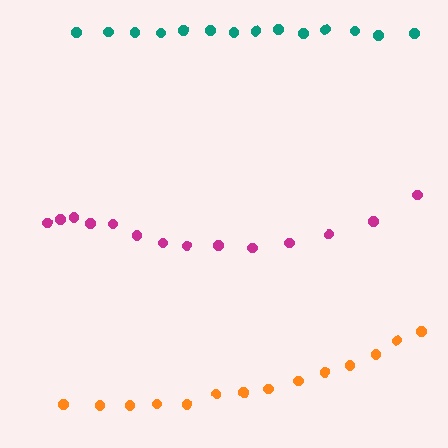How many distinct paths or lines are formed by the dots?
There are 3 distinct paths.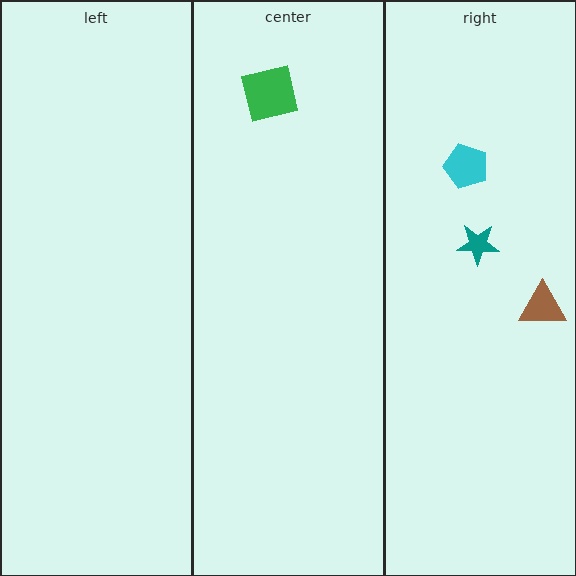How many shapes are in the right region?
3.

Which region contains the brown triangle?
The right region.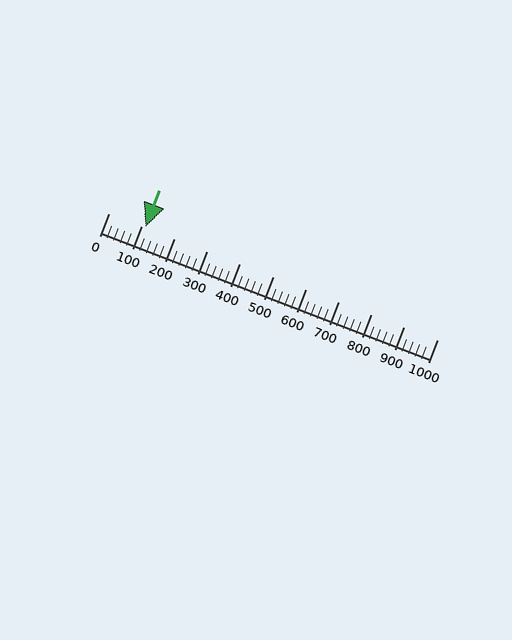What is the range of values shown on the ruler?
The ruler shows values from 0 to 1000.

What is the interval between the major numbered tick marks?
The major tick marks are spaced 100 units apart.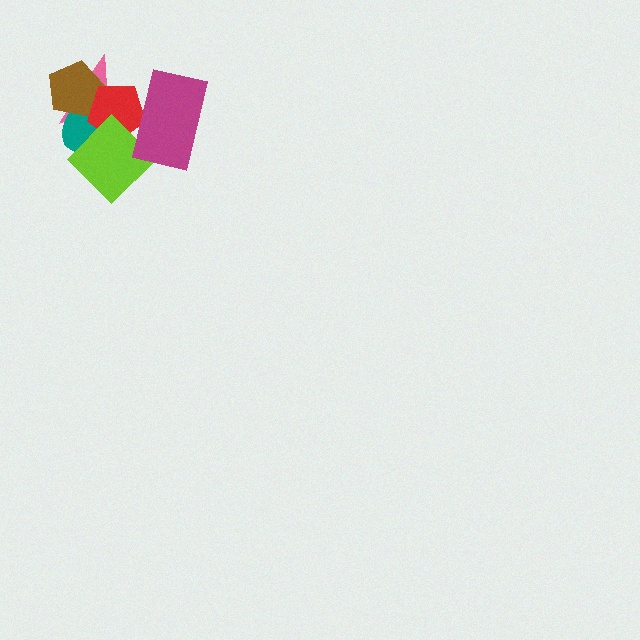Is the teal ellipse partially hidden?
Yes, it is partially covered by another shape.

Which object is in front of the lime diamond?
The magenta rectangle is in front of the lime diamond.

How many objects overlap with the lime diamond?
4 objects overlap with the lime diamond.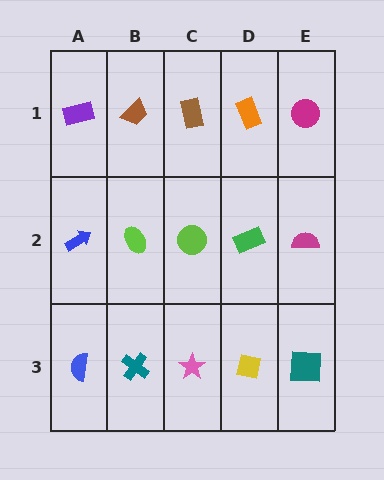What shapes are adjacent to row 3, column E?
A magenta semicircle (row 2, column E), a yellow square (row 3, column D).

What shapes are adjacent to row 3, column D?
A green rectangle (row 2, column D), a pink star (row 3, column C), a teal square (row 3, column E).